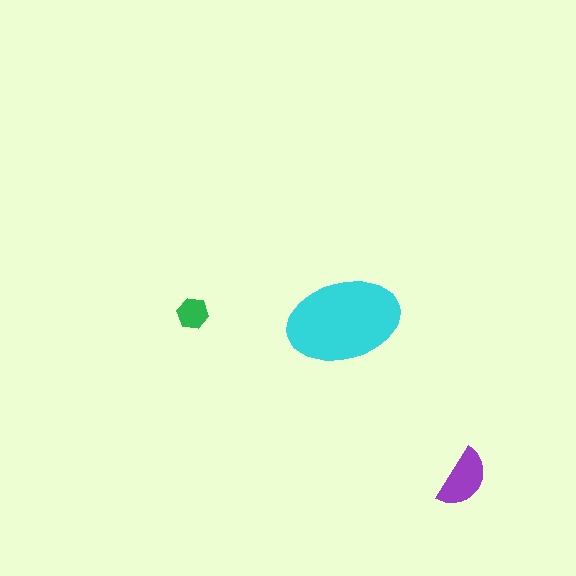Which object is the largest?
The cyan ellipse.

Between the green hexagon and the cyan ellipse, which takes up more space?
The cyan ellipse.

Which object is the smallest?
The green hexagon.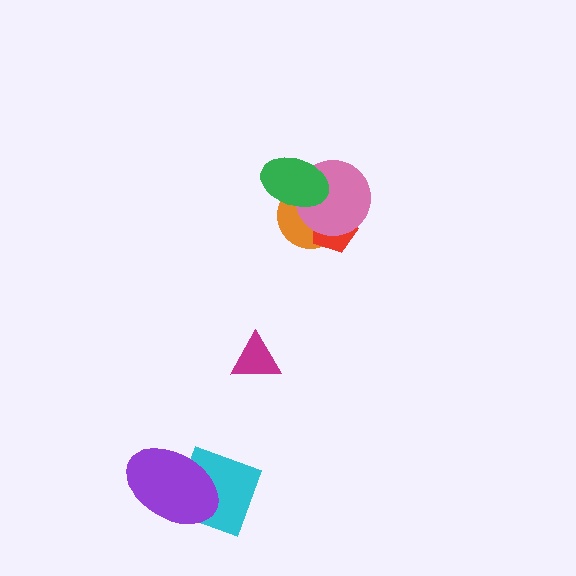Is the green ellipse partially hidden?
No, no other shape covers it.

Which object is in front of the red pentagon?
The pink circle is in front of the red pentagon.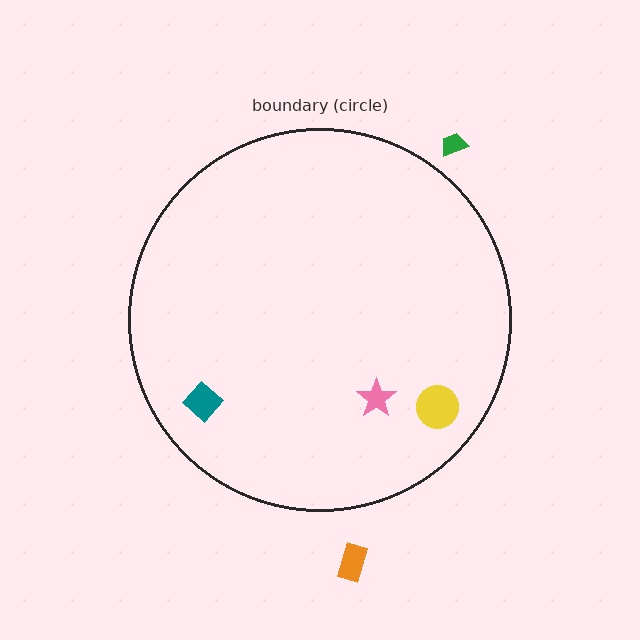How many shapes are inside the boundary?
4 inside, 2 outside.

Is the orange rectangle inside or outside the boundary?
Outside.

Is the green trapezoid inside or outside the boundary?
Outside.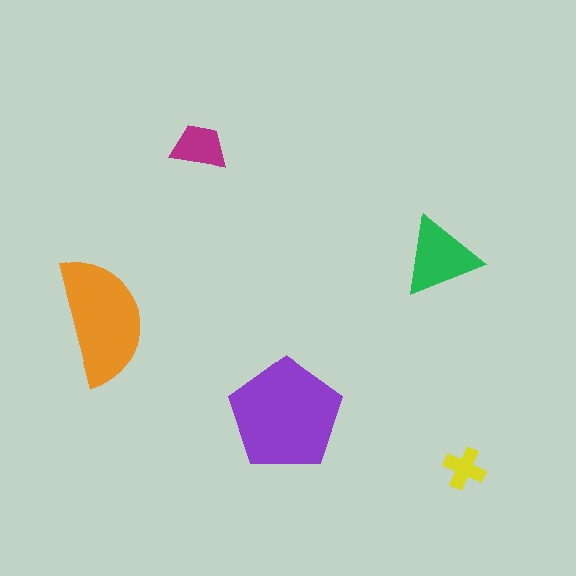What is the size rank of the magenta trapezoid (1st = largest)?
4th.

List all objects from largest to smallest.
The purple pentagon, the orange semicircle, the green triangle, the magenta trapezoid, the yellow cross.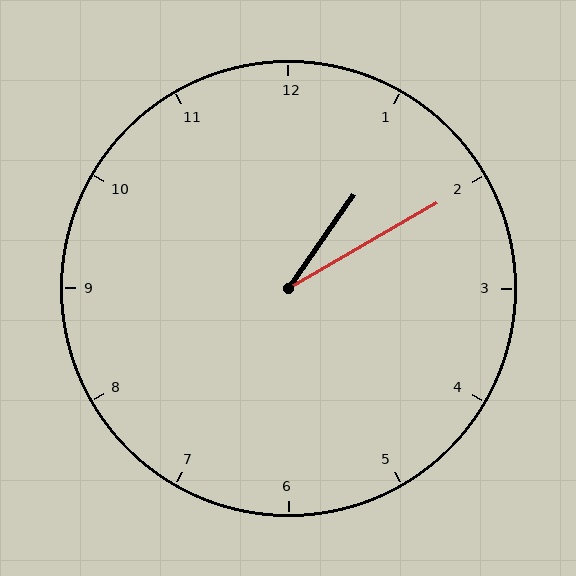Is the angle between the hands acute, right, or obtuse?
It is acute.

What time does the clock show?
1:10.